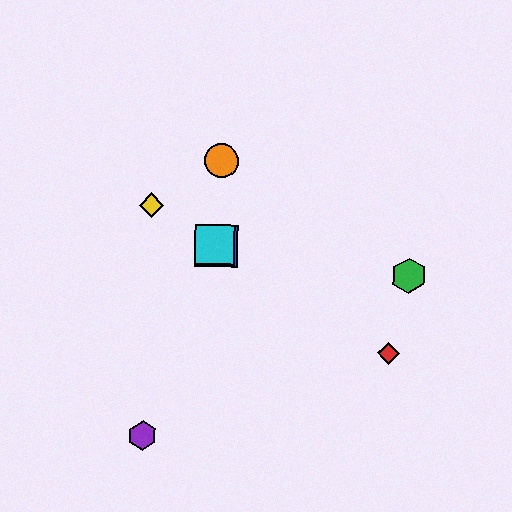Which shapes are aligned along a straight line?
The red diamond, the blue square, the yellow diamond, the cyan square are aligned along a straight line.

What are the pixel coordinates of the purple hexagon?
The purple hexagon is at (143, 435).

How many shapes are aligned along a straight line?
4 shapes (the red diamond, the blue square, the yellow diamond, the cyan square) are aligned along a straight line.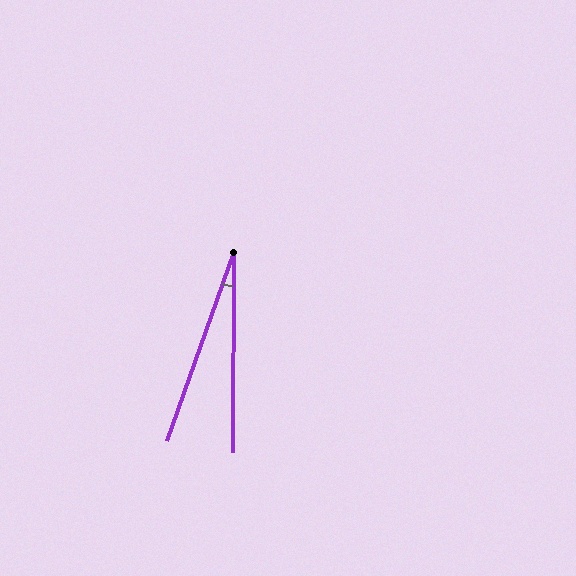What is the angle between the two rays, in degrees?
Approximately 19 degrees.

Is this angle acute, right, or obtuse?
It is acute.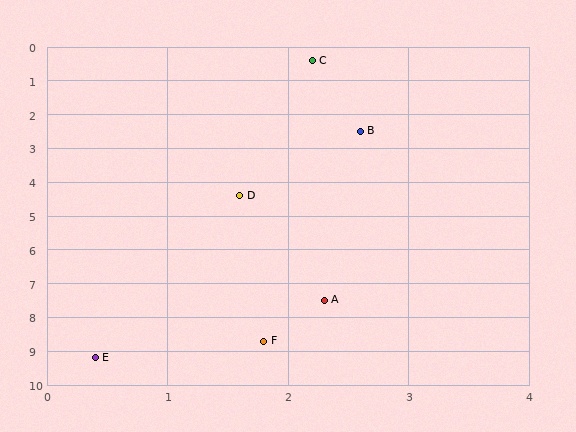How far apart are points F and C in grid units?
Points F and C are about 8.3 grid units apart.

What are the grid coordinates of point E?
Point E is at approximately (0.4, 9.2).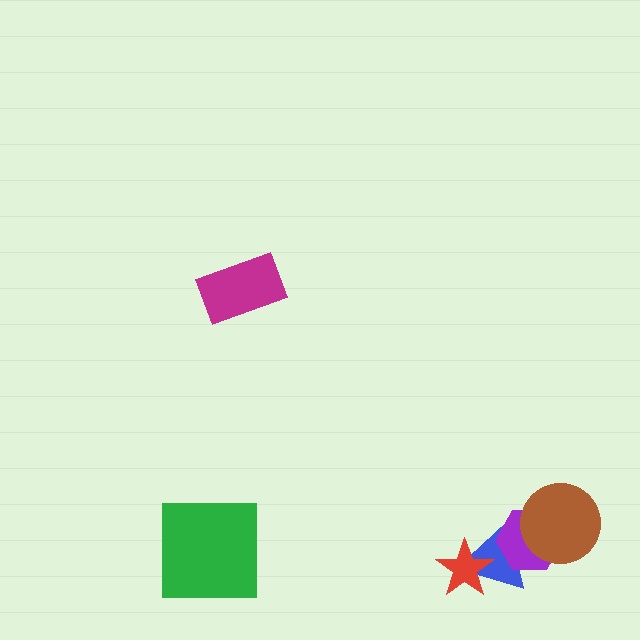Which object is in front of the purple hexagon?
The brown circle is in front of the purple hexagon.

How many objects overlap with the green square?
0 objects overlap with the green square.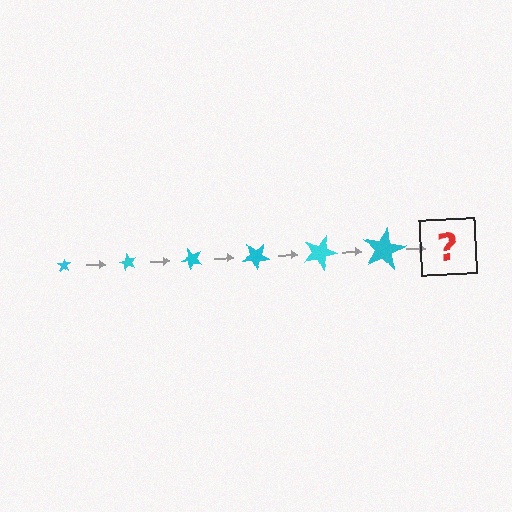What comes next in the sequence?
The next element should be a star, larger than the previous one and rotated 360 degrees from the start.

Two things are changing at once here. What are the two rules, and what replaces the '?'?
The two rules are that the star grows larger each step and it rotates 60 degrees each step. The '?' should be a star, larger than the previous one and rotated 360 degrees from the start.